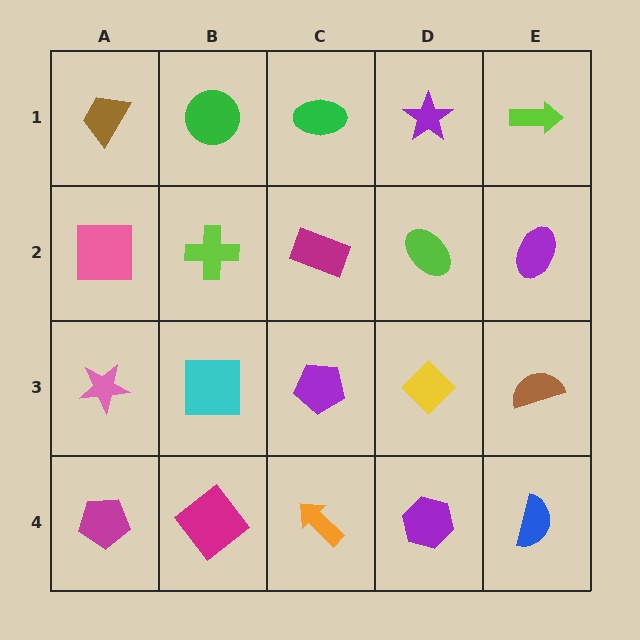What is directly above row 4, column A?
A pink star.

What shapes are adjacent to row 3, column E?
A purple ellipse (row 2, column E), a blue semicircle (row 4, column E), a yellow diamond (row 3, column D).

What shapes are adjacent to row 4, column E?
A brown semicircle (row 3, column E), a purple hexagon (row 4, column D).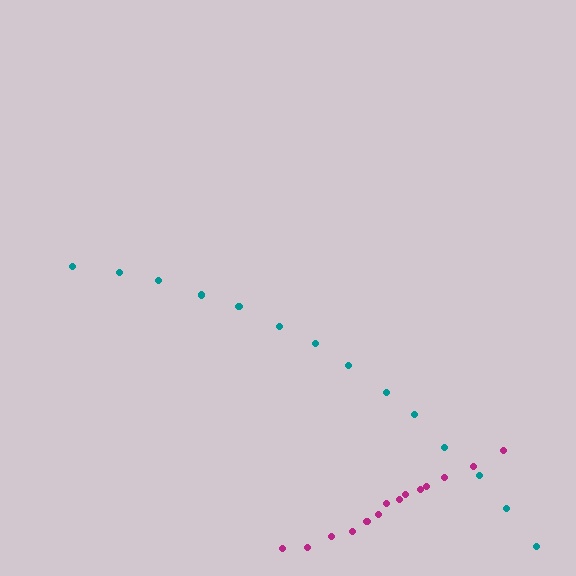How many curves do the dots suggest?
There are 2 distinct paths.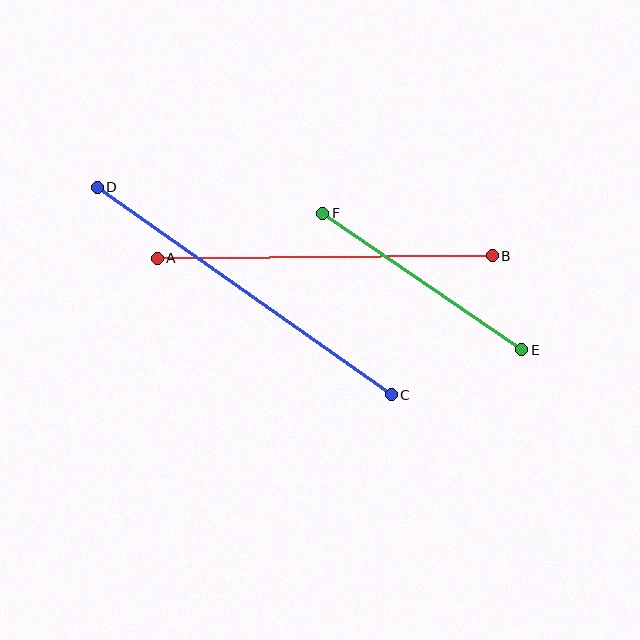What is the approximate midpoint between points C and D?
The midpoint is at approximately (244, 291) pixels.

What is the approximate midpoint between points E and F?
The midpoint is at approximately (422, 281) pixels.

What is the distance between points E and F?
The distance is approximately 242 pixels.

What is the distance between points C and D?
The distance is approximately 360 pixels.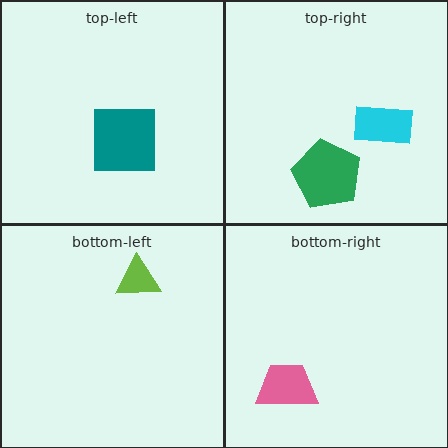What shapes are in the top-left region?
The teal square.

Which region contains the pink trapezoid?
The bottom-right region.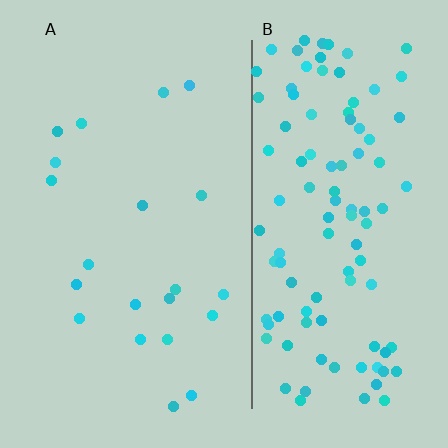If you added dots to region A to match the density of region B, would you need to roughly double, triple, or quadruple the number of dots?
Approximately quadruple.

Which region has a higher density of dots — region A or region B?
B (the right).